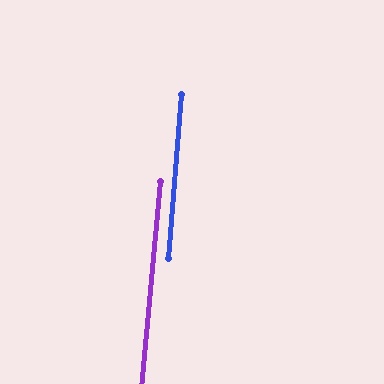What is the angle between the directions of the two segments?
Approximately 0 degrees.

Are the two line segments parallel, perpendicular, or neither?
Parallel — their directions differ by only 0.4°.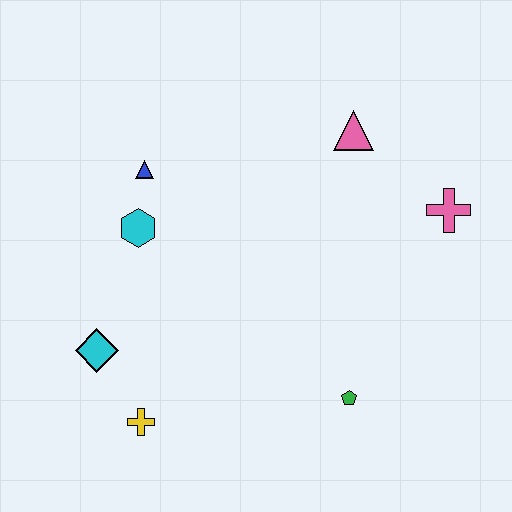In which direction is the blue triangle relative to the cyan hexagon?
The blue triangle is above the cyan hexagon.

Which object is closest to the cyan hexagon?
The blue triangle is closest to the cyan hexagon.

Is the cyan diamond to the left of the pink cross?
Yes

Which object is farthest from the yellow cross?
The pink cross is farthest from the yellow cross.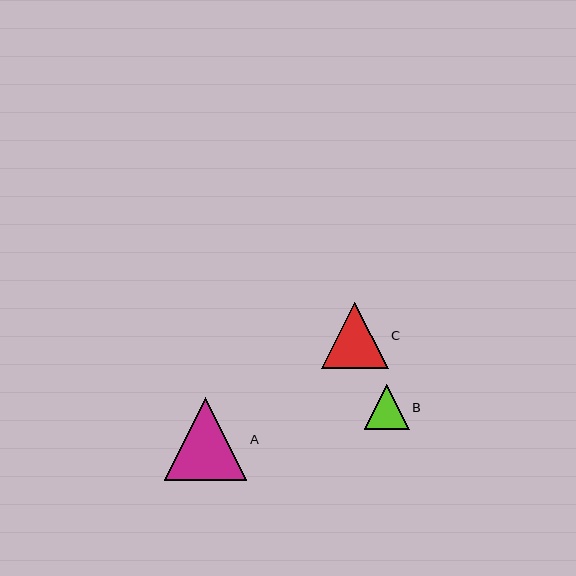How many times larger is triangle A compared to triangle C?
Triangle A is approximately 1.2 times the size of triangle C.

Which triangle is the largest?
Triangle A is the largest with a size of approximately 83 pixels.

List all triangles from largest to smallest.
From largest to smallest: A, C, B.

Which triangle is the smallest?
Triangle B is the smallest with a size of approximately 45 pixels.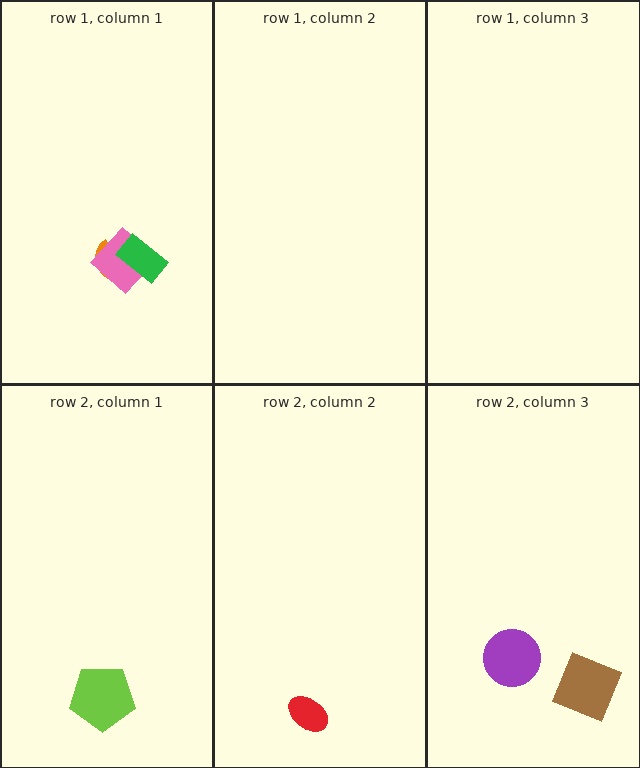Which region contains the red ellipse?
The row 2, column 2 region.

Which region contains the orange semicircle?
The row 1, column 1 region.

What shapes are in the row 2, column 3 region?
The brown square, the purple circle.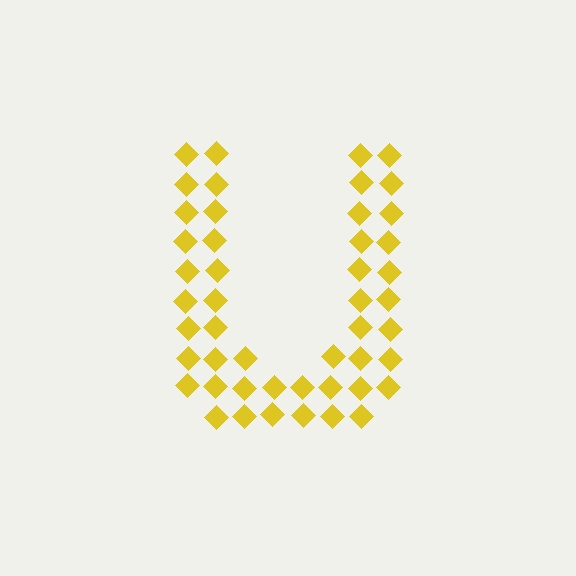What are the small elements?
The small elements are diamonds.